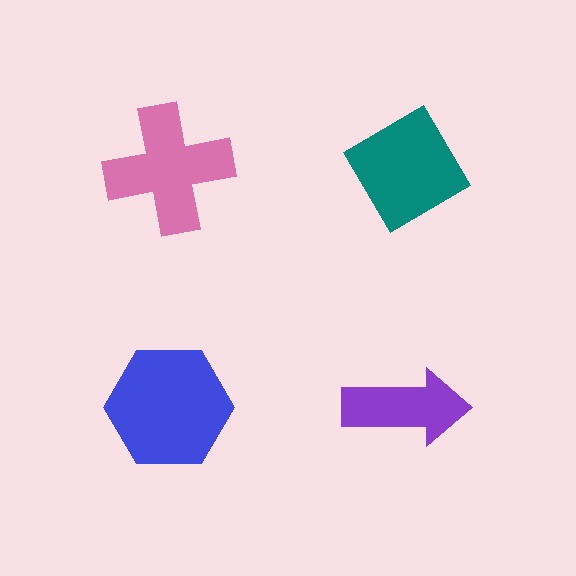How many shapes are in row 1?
2 shapes.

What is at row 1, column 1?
A pink cross.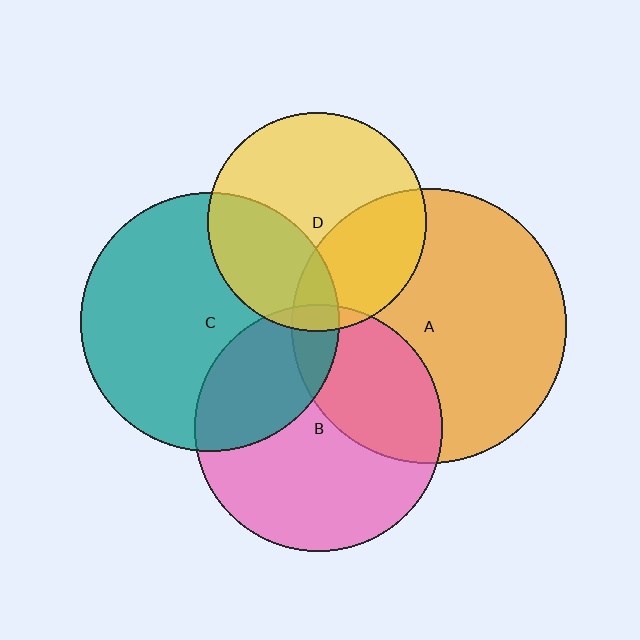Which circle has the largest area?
Circle A (orange).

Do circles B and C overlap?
Yes.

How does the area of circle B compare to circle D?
Approximately 1.3 times.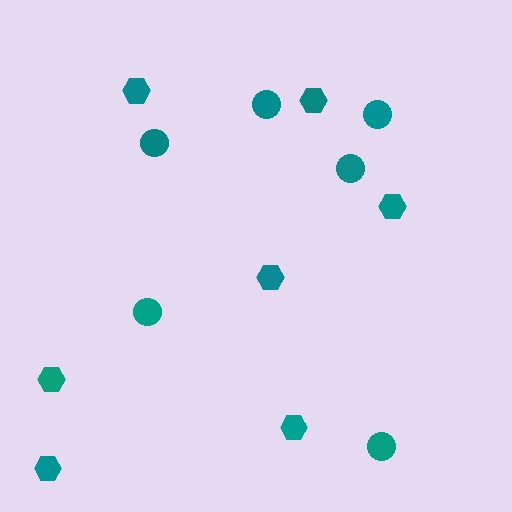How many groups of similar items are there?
There are 2 groups: one group of circles (6) and one group of hexagons (7).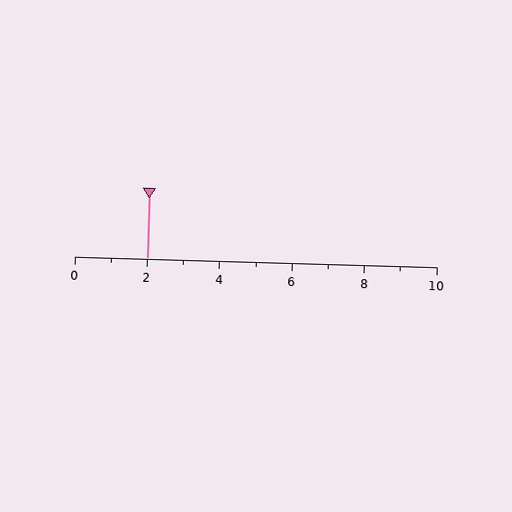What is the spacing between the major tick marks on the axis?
The major ticks are spaced 2 apart.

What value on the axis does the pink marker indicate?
The marker indicates approximately 2.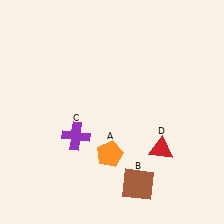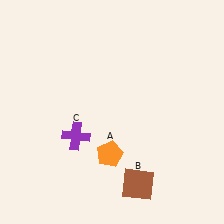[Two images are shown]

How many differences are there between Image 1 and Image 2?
There is 1 difference between the two images.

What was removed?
The red triangle (D) was removed in Image 2.